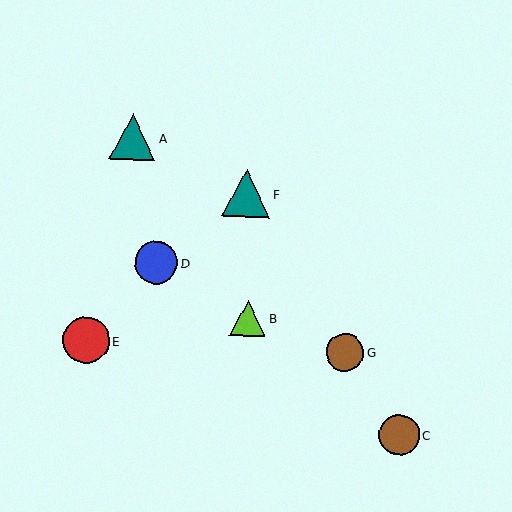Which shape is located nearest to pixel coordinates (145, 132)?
The teal triangle (labeled A) at (133, 137) is nearest to that location.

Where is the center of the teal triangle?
The center of the teal triangle is at (246, 193).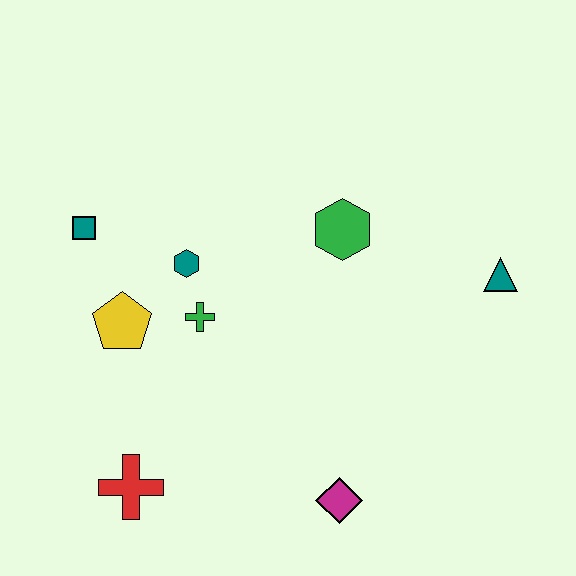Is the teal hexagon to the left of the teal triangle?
Yes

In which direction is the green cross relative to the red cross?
The green cross is above the red cross.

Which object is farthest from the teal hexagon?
The teal triangle is farthest from the teal hexagon.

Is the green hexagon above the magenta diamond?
Yes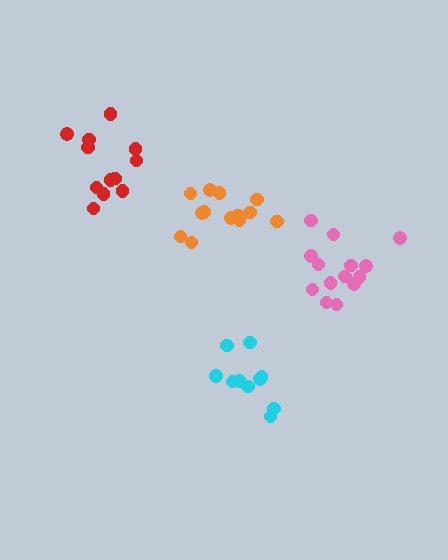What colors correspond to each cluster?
The clusters are colored: red, orange, cyan, pink.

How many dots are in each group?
Group 1: 12 dots, Group 2: 13 dots, Group 3: 10 dots, Group 4: 14 dots (49 total).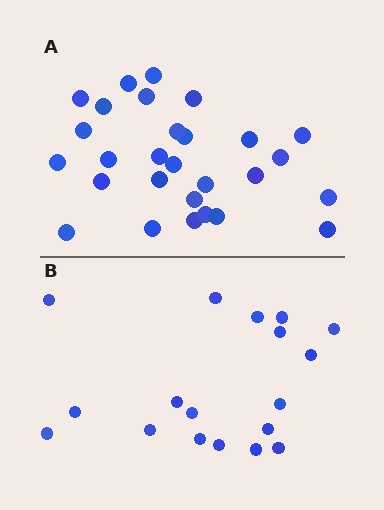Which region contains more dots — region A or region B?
Region A (the top region) has more dots.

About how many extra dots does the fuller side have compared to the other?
Region A has roughly 10 or so more dots than region B.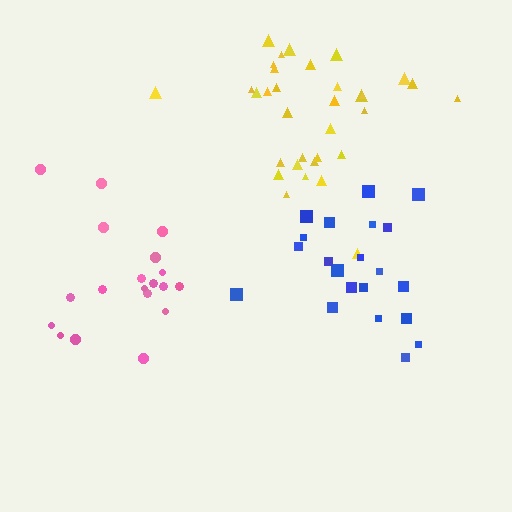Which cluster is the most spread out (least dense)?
Pink.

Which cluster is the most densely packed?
Yellow.